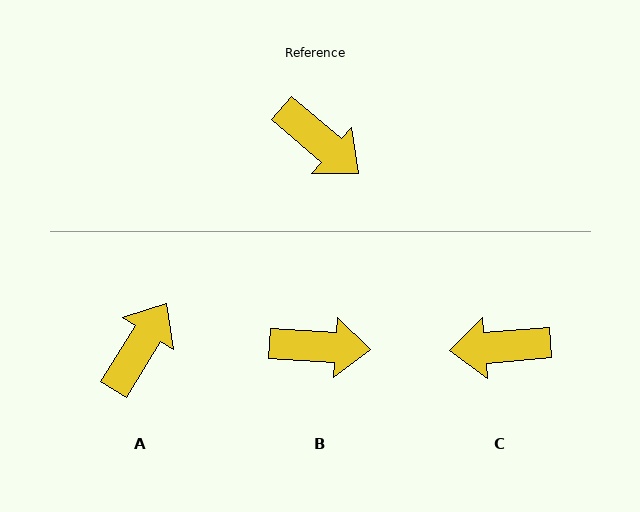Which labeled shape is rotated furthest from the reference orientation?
C, about 135 degrees away.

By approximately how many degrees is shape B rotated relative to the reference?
Approximately 37 degrees counter-clockwise.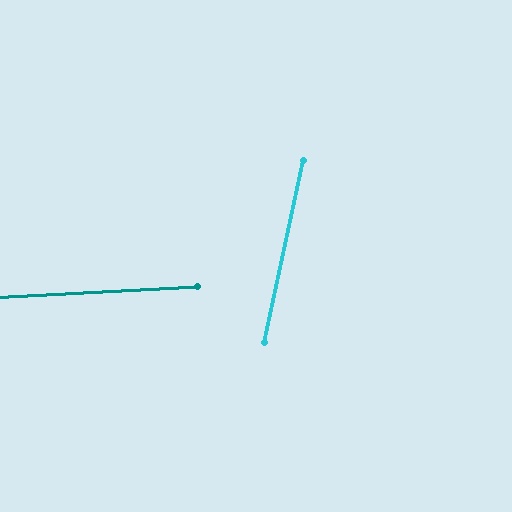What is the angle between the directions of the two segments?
Approximately 75 degrees.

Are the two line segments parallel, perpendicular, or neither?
Neither parallel nor perpendicular — they differ by about 75°.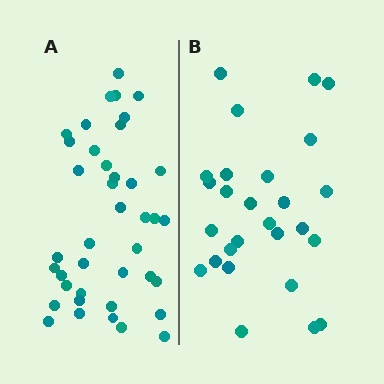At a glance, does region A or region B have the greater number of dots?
Region A (the left region) has more dots.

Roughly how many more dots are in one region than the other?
Region A has approximately 15 more dots than region B.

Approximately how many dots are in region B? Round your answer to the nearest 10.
About 30 dots. (The exact count is 27, which rounds to 30.)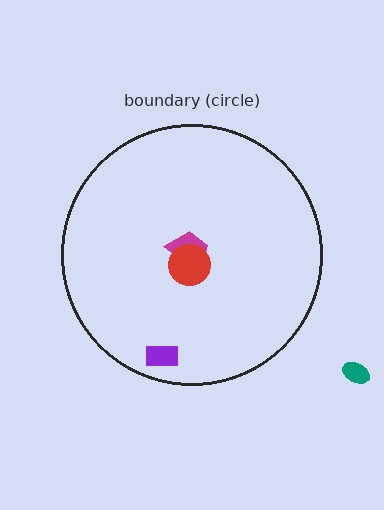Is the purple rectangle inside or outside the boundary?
Inside.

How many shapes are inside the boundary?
3 inside, 1 outside.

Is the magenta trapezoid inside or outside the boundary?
Inside.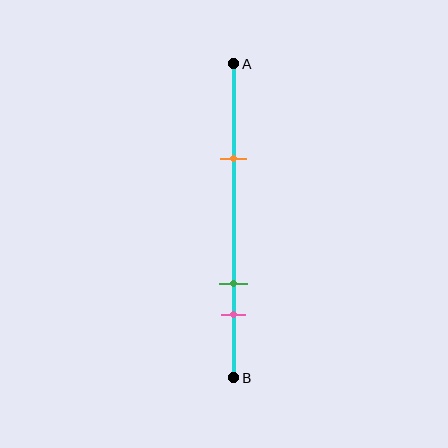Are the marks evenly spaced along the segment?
No, the marks are not evenly spaced.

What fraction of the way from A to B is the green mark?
The green mark is approximately 70% (0.7) of the way from A to B.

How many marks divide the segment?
There are 3 marks dividing the segment.